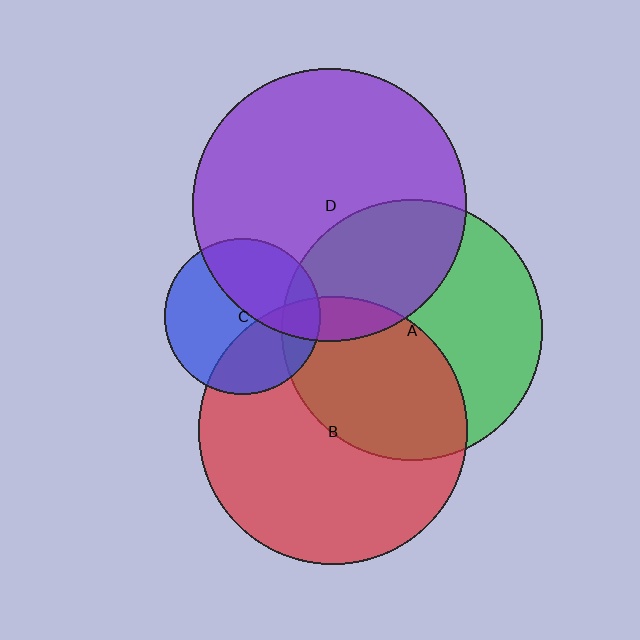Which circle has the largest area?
Circle D (purple).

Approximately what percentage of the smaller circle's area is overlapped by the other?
Approximately 10%.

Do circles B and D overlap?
Yes.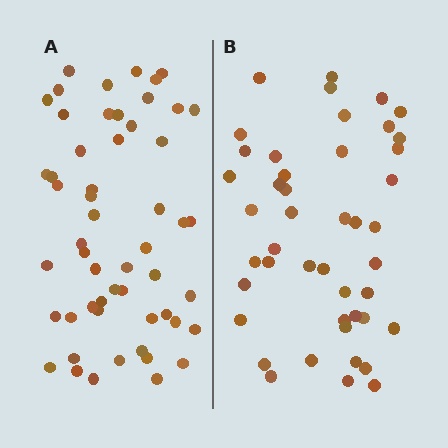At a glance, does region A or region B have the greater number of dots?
Region A (the left region) has more dots.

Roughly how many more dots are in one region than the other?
Region A has roughly 8 or so more dots than region B.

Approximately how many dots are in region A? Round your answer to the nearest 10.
About 50 dots. (The exact count is 54, which rounds to 50.)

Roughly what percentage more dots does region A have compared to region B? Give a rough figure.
About 20% more.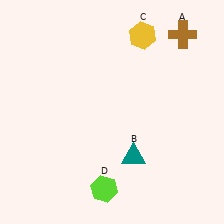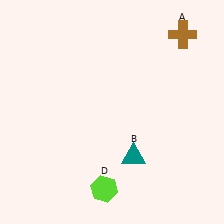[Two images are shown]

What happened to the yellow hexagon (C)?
The yellow hexagon (C) was removed in Image 2. It was in the top-right area of Image 1.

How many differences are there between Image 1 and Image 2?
There is 1 difference between the two images.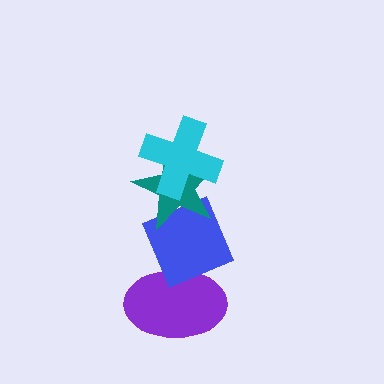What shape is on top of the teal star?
The cyan cross is on top of the teal star.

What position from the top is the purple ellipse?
The purple ellipse is 4th from the top.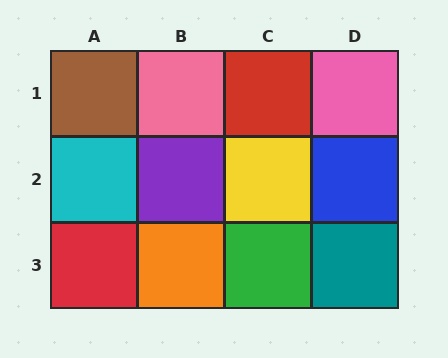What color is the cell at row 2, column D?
Blue.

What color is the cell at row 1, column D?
Pink.